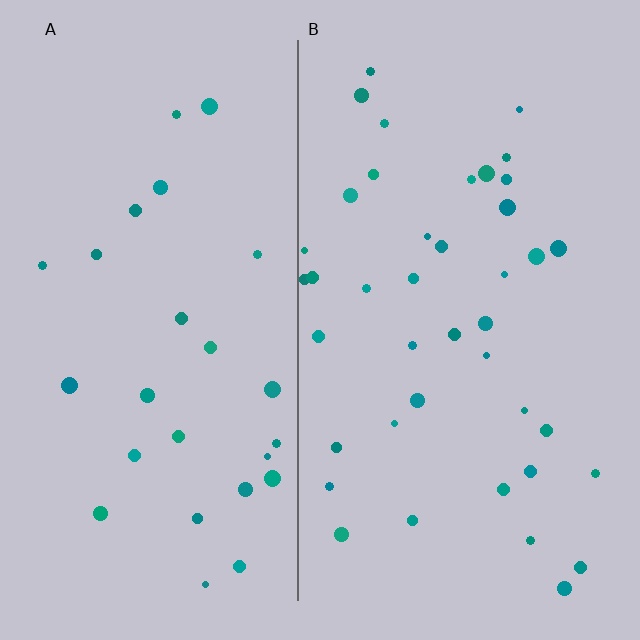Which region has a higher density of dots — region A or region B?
B (the right).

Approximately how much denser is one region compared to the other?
Approximately 1.5× — region B over region A.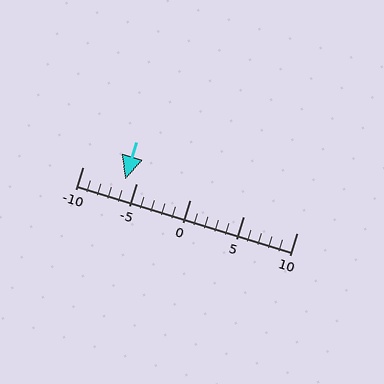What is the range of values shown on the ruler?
The ruler shows values from -10 to 10.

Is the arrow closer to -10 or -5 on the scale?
The arrow is closer to -5.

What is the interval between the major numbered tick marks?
The major tick marks are spaced 5 units apart.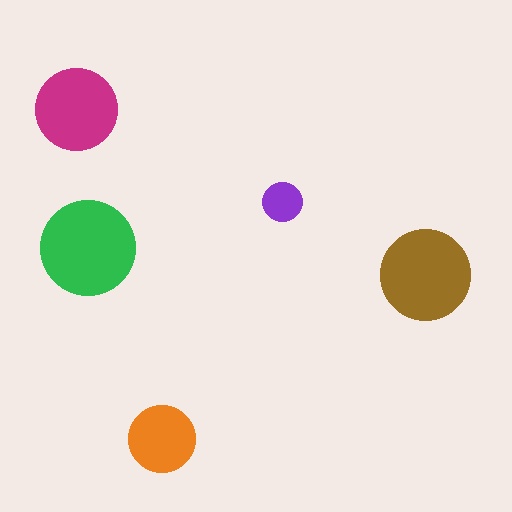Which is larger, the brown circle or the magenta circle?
The brown one.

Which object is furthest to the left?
The magenta circle is leftmost.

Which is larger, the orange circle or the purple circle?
The orange one.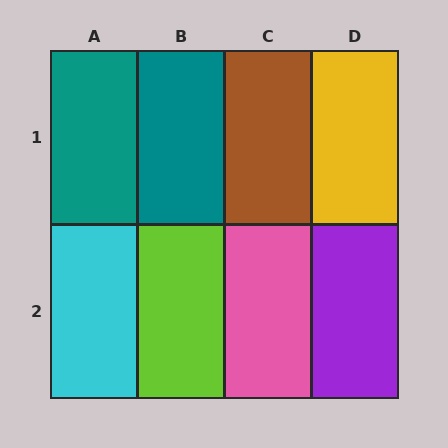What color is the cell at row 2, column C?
Pink.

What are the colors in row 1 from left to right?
Teal, teal, brown, yellow.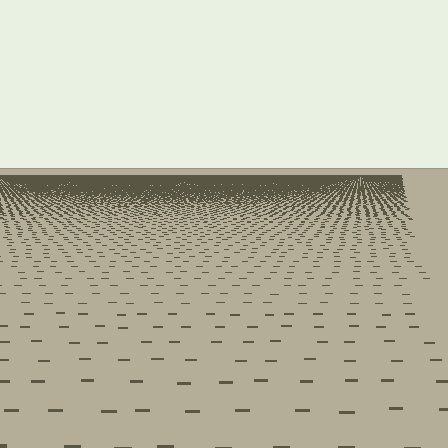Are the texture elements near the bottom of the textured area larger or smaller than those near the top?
Larger. Near the bottom, elements are closer to the viewer and appear at a bigger on-screen size.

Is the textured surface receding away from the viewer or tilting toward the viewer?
The surface is receding away from the viewer. Texture elements get smaller and denser toward the top.